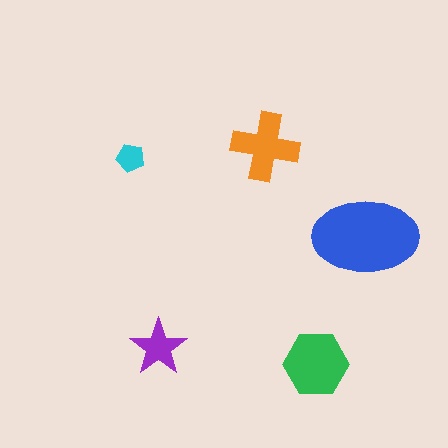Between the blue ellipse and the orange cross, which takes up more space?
The blue ellipse.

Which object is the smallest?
The cyan pentagon.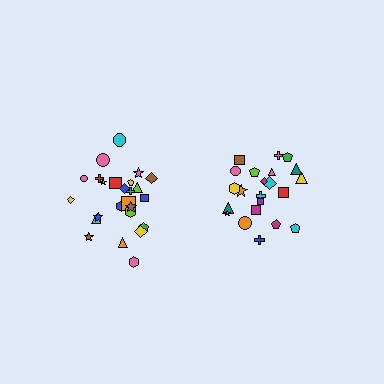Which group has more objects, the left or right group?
The left group.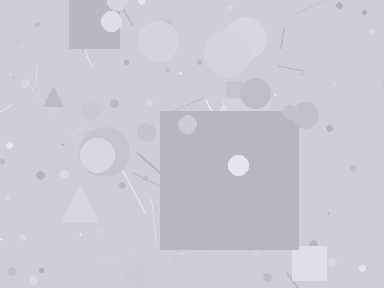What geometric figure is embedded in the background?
A square is embedded in the background.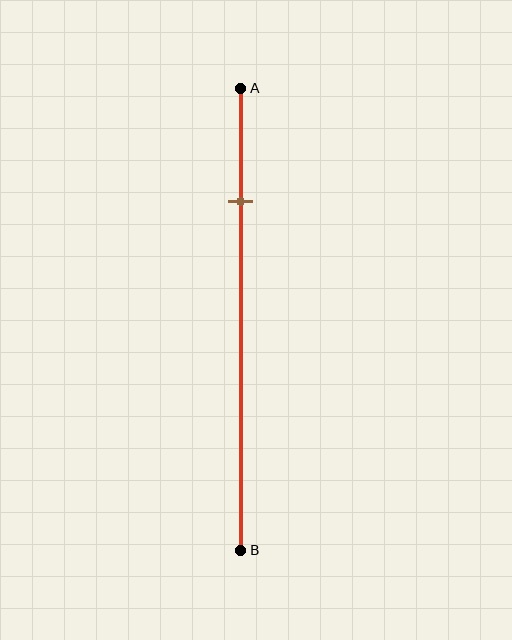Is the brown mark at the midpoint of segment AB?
No, the mark is at about 25% from A, not at the 50% midpoint.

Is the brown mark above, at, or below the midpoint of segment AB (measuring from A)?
The brown mark is above the midpoint of segment AB.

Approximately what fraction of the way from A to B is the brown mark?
The brown mark is approximately 25% of the way from A to B.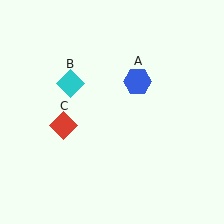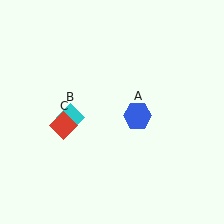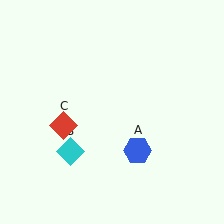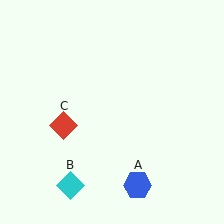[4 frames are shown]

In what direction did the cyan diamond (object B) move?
The cyan diamond (object B) moved down.